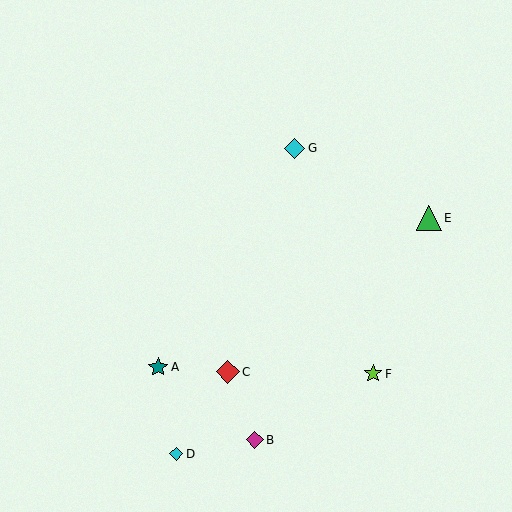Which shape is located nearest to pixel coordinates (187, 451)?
The cyan diamond (labeled D) at (176, 454) is nearest to that location.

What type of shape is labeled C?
Shape C is a red diamond.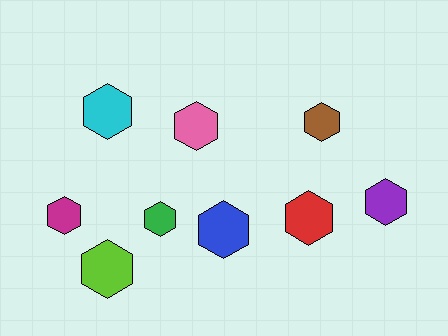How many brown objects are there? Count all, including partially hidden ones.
There is 1 brown object.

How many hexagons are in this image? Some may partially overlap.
There are 9 hexagons.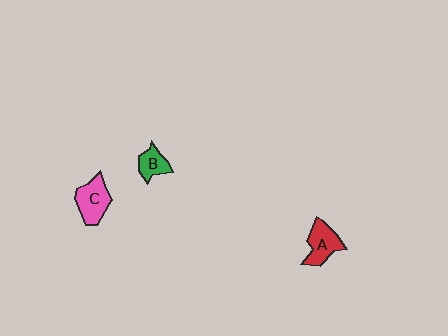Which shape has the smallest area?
Shape B (green).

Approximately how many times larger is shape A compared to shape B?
Approximately 1.5 times.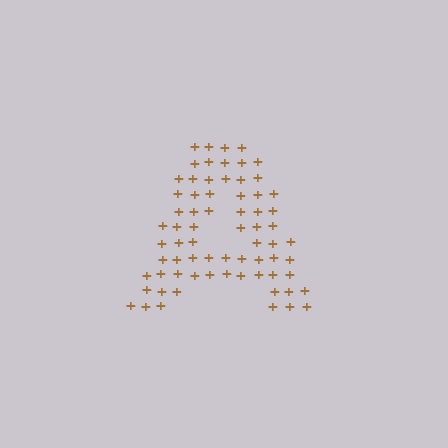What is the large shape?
The large shape is the letter A.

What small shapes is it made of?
It is made of small plus signs.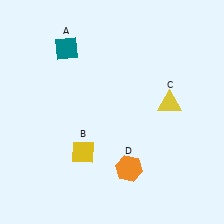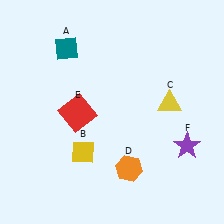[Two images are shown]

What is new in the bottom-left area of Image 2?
A red square (E) was added in the bottom-left area of Image 2.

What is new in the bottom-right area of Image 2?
A purple star (F) was added in the bottom-right area of Image 2.